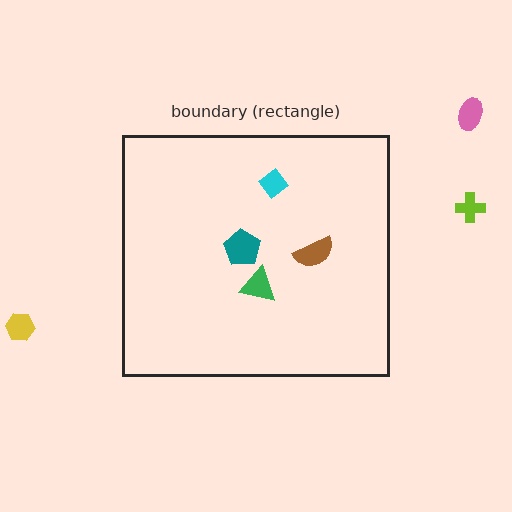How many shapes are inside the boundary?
4 inside, 3 outside.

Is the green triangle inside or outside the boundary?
Inside.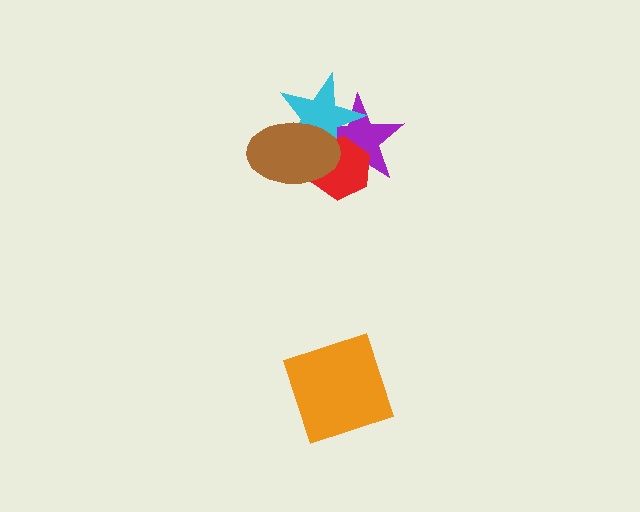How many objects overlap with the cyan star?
3 objects overlap with the cyan star.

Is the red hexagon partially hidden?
Yes, it is partially covered by another shape.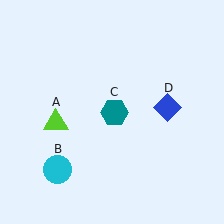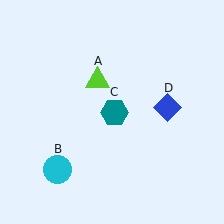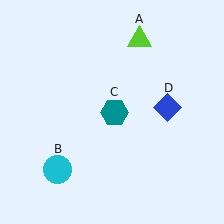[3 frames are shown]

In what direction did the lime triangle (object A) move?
The lime triangle (object A) moved up and to the right.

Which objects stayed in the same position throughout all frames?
Cyan circle (object B) and teal hexagon (object C) and blue diamond (object D) remained stationary.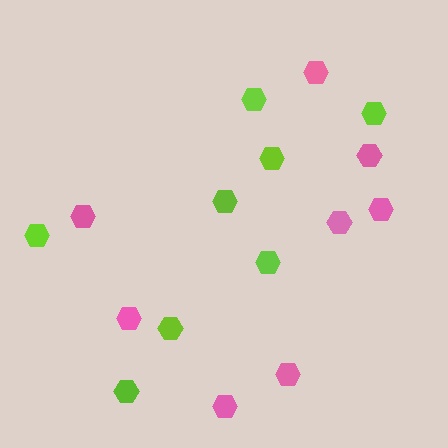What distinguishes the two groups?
There are 2 groups: one group of pink hexagons (8) and one group of lime hexagons (8).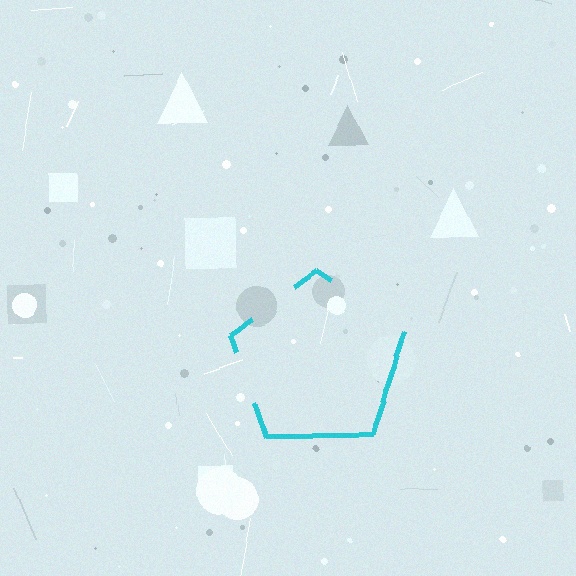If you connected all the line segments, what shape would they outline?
They would outline a pentagon.